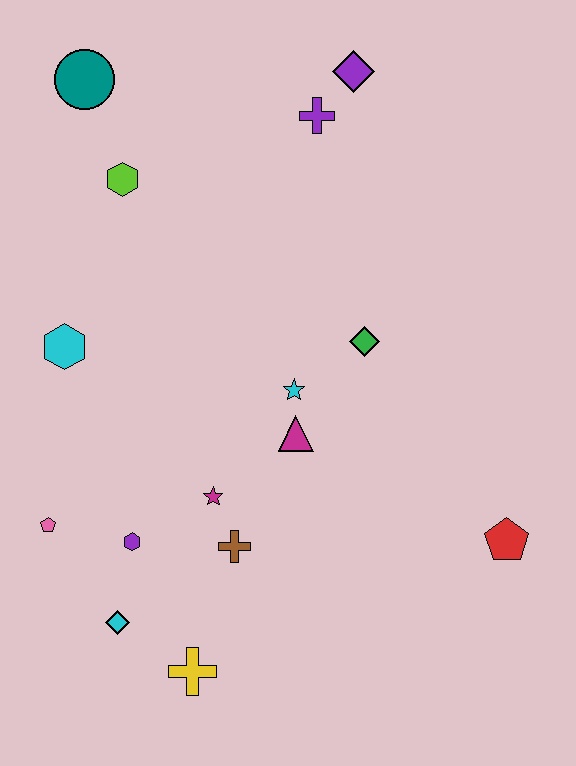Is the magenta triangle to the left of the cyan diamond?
No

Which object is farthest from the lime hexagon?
The red pentagon is farthest from the lime hexagon.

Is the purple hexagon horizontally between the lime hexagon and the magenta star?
Yes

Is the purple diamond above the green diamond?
Yes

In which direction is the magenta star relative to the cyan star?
The magenta star is below the cyan star.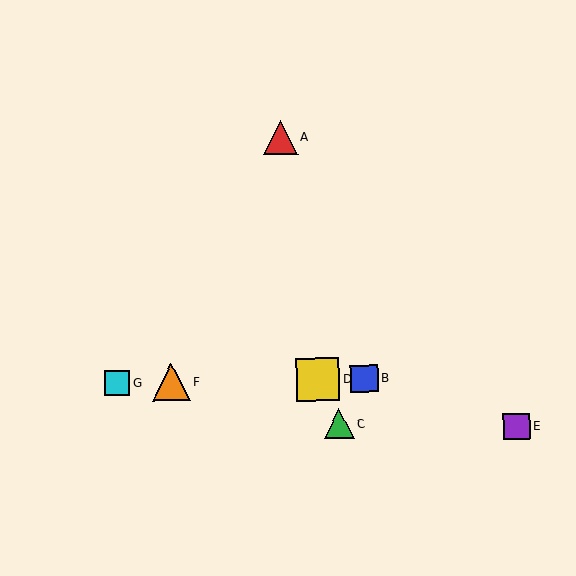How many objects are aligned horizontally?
4 objects (B, D, F, G) are aligned horizontally.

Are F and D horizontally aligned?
Yes, both are at y≈382.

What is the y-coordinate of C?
Object C is at y≈424.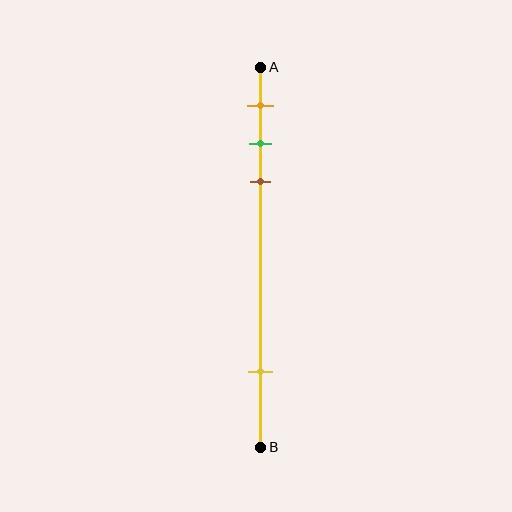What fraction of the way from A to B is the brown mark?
The brown mark is approximately 30% (0.3) of the way from A to B.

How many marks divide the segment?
There are 4 marks dividing the segment.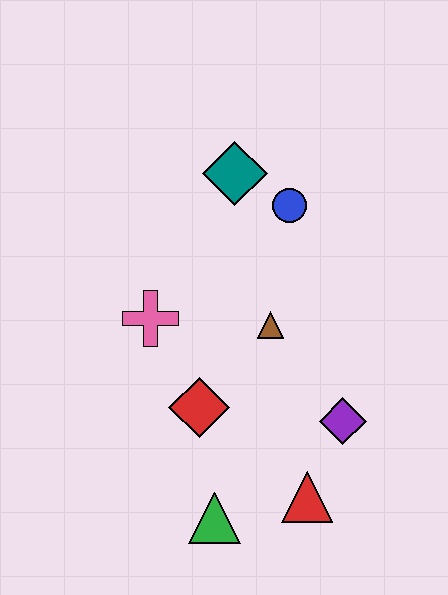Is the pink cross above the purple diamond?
Yes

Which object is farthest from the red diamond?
The teal diamond is farthest from the red diamond.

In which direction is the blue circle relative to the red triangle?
The blue circle is above the red triangle.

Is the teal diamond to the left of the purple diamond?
Yes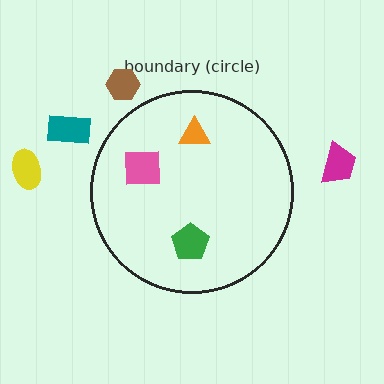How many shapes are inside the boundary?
3 inside, 4 outside.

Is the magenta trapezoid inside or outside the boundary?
Outside.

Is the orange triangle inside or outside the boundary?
Inside.